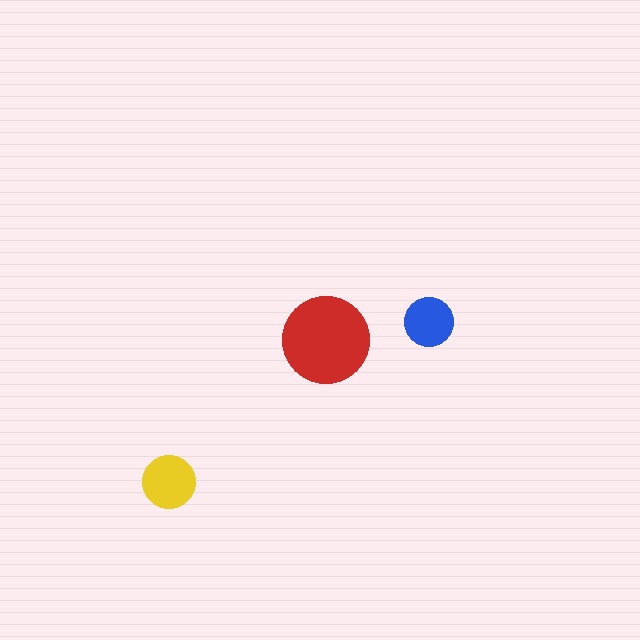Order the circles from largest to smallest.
the red one, the yellow one, the blue one.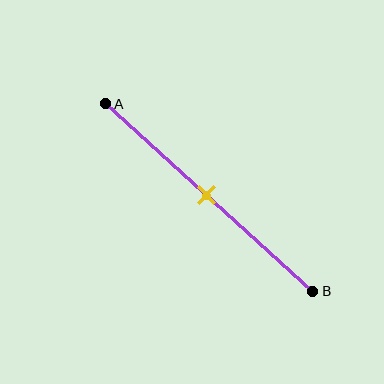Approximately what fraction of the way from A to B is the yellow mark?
The yellow mark is approximately 50% of the way from A to B.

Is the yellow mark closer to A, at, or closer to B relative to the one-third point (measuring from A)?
The yellow mark is closer to point B than the one-third point of segment AB.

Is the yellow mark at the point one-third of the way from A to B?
No, the mark is at about 50% from A, not at the 33% one-third point.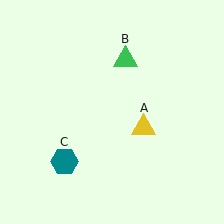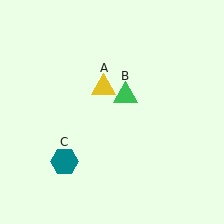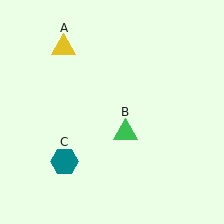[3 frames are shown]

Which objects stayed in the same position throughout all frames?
Teal hexagon (object C) remained stationary.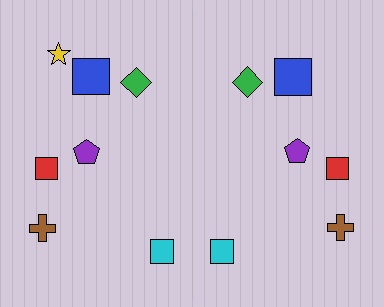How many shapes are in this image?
There are 13 shapes in this image.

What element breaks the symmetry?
A yellow star is missing from the right side.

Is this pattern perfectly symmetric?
No, the pattern is not perfectly symmetric. A yellow star is missing from the right side.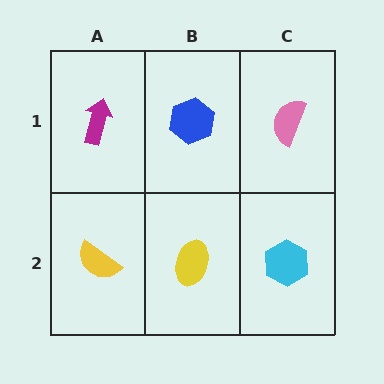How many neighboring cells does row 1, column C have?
2.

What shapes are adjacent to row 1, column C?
A cyan hexagon (row 2, column C), a blue hexagon (row 1, column B).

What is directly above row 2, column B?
A blue hexagon.